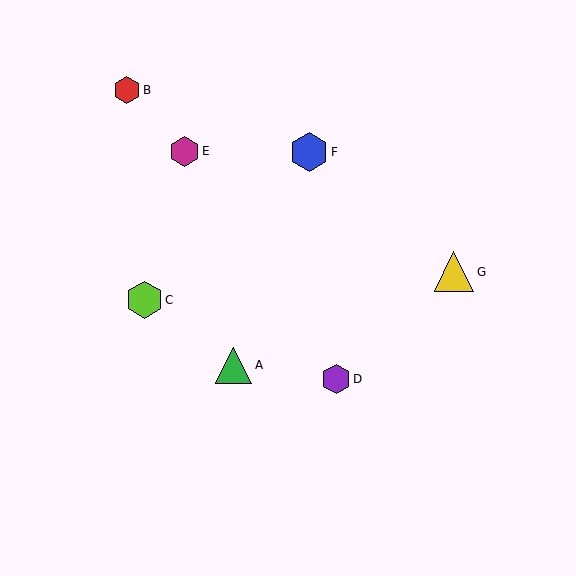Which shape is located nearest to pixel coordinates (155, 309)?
The lime hexagon (labeled C) at (144, 300) is nearest to that location.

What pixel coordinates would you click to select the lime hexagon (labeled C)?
Click at (144, 300) to select the lime hexagon C.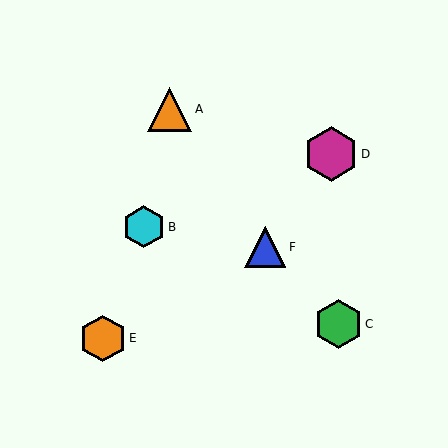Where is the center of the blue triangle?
The center of the blue triangle is at (265, 247).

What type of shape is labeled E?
Shape E is an orange hexagon.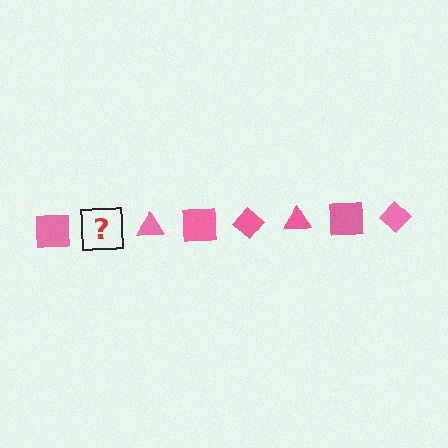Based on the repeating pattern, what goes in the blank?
The blank should be a pink diamond.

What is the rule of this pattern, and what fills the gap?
The rule is that the pattern cycles through square, diamond, triangle shapes in pink. The gap should be filled with a pink diamond.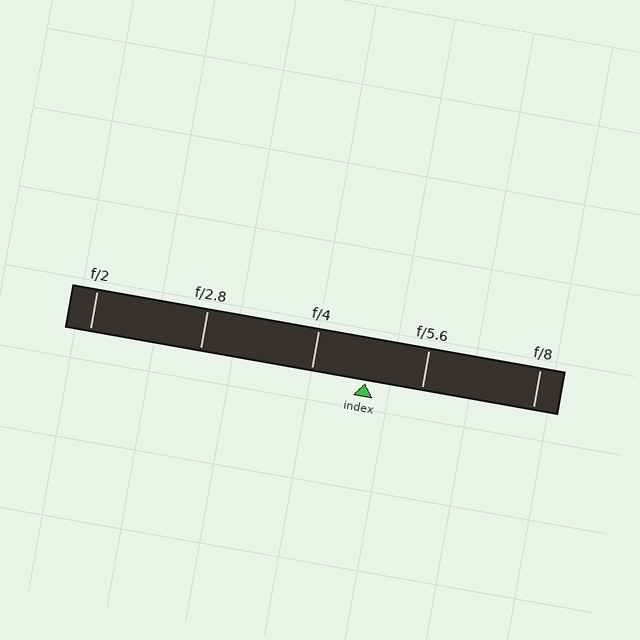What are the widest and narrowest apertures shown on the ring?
The widest aperture shown is f/2 and the narrowest is f/8.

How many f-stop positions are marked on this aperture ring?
There are 5 f-stop positions marked.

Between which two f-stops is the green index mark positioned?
The index mark is between f/4 and f/5.6.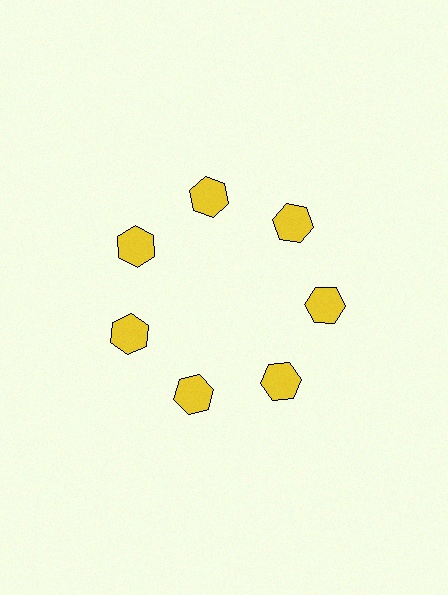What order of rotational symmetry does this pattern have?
This pattern has 7-fold rotational symmetry.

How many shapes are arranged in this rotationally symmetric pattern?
There are 7 shapes, arranged in 7 groups of 1.